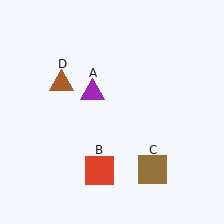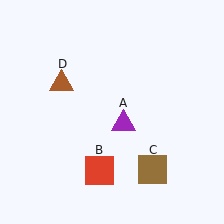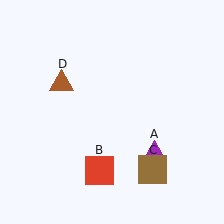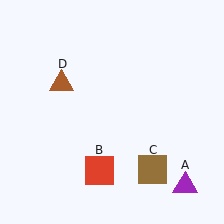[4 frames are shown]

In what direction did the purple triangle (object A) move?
The purple triangle (object A) moved down and to the right.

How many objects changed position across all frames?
1 object changed position: purple triangle (object A).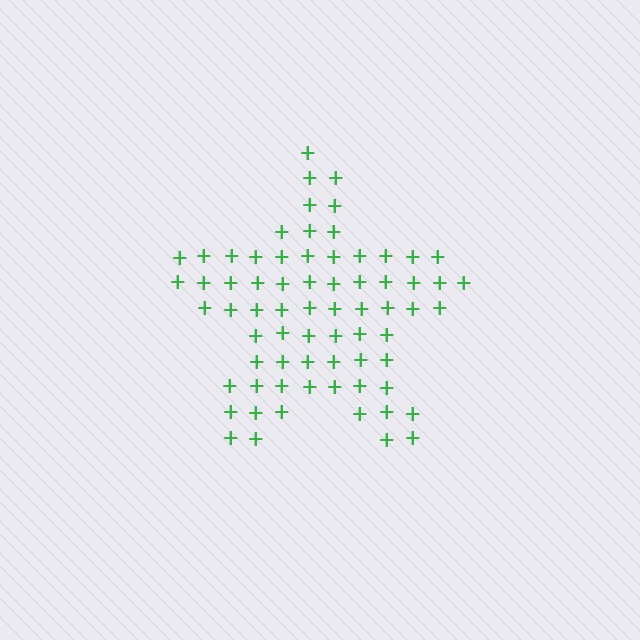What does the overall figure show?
The overall figure shows a star.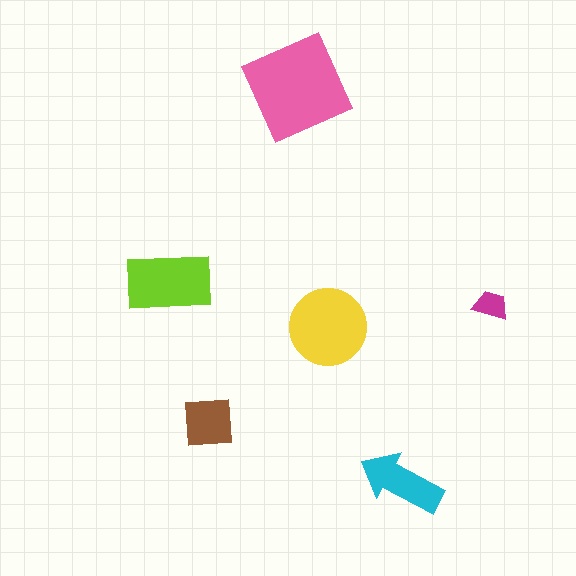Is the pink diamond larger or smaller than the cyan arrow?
Larger.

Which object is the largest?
The pink diamond.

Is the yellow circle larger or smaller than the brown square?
Larger.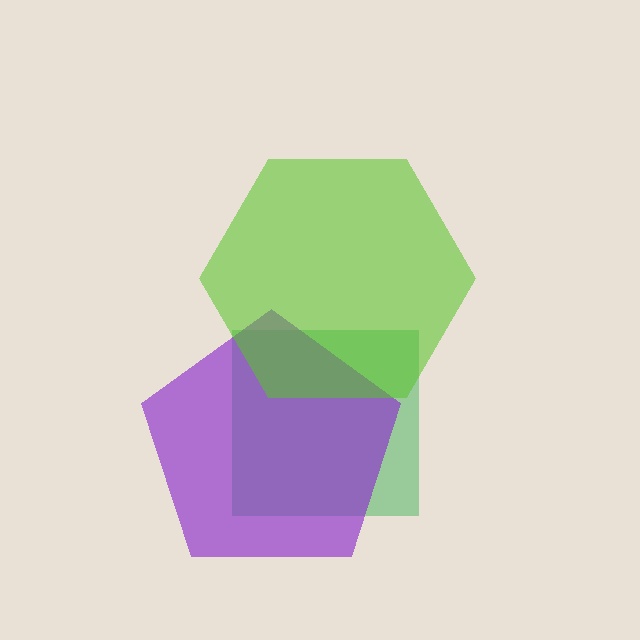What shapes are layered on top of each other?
The layered shapes are: a green square, a purple pentagon, a lime hexagon.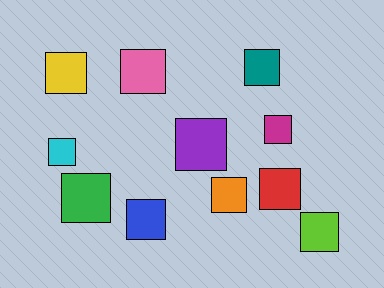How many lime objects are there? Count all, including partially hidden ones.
There is 1 lime object.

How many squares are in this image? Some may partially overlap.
There are 11 squares.